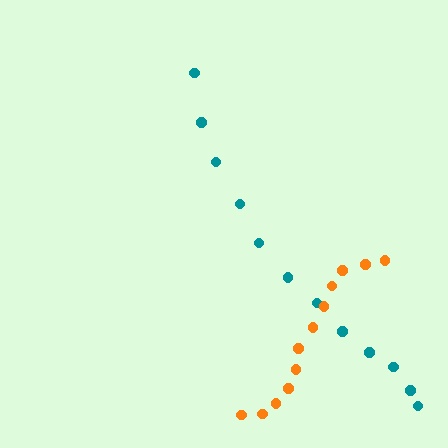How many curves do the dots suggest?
There are 2 distinct paths.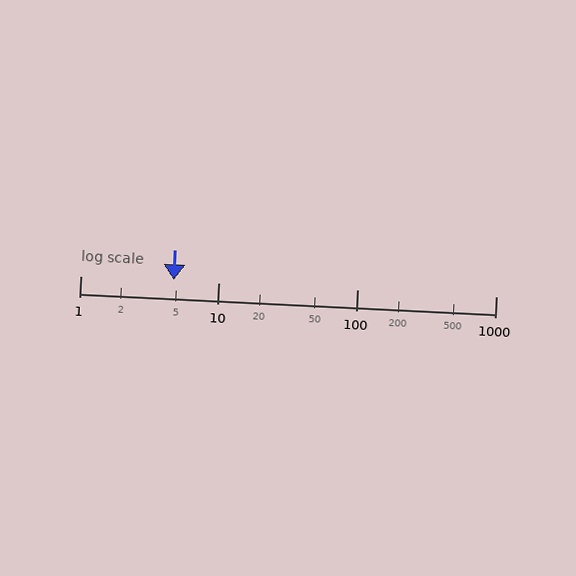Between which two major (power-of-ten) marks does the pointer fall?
The pointer is between 1 and 10.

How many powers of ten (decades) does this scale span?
The scale spans 3 decades, from 1 to 1000.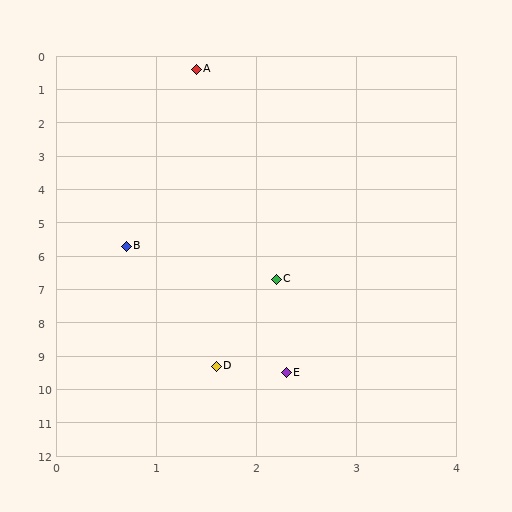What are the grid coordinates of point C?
Point C is at approximately (2.2, 6.7).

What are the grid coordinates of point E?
Point E is at approximately (2.3, 9.5).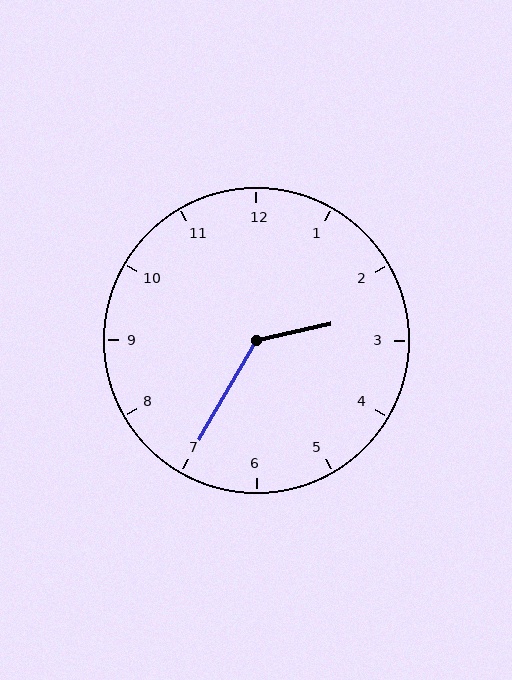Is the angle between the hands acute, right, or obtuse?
It is obtuse.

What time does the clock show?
2:35.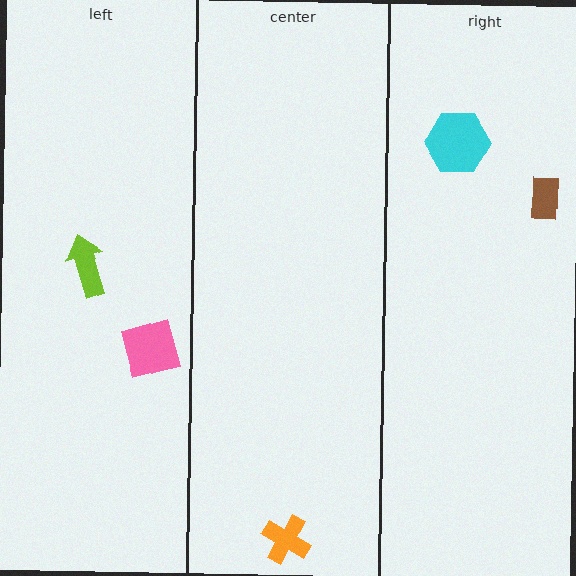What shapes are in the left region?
The lime arrow, the pink square.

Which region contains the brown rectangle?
The right region.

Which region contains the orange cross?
The center region.